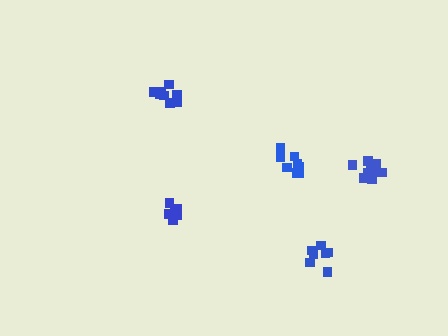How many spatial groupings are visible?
There are 5 spatial groupings.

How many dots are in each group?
Group 1: 6 dots, Group 2: 9 dots, Group 3: 12 dots, Group 4: 7 dots, Group 5: 9 dots (43 total).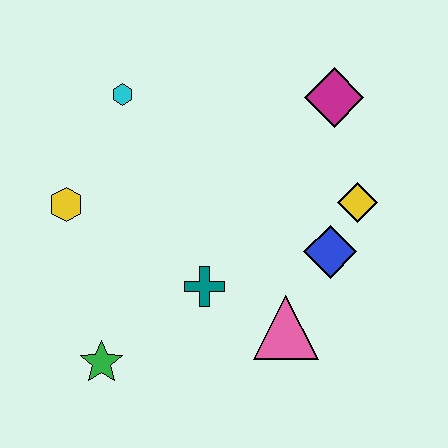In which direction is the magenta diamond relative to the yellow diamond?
The magenta diamond is above the yellow diamond.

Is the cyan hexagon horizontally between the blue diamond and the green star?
Yes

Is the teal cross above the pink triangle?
Yes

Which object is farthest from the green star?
The magenta diamond is farthest from the green star.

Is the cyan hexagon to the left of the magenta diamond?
Yes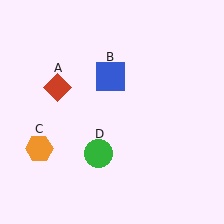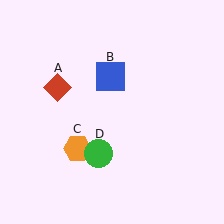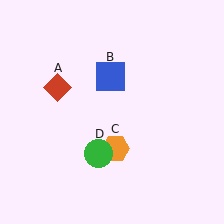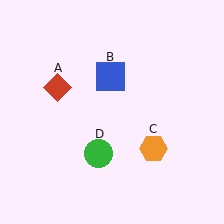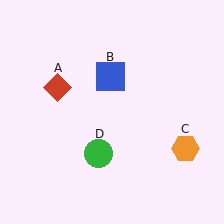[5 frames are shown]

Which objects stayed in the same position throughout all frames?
Red diamond (object A) and blue square (object B) and green circle (object D) remained stationary.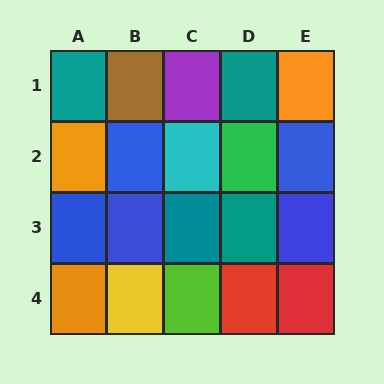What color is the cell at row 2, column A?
Orange.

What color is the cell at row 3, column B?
Blue.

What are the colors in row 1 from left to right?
Teal, brown, purple, teal, orange.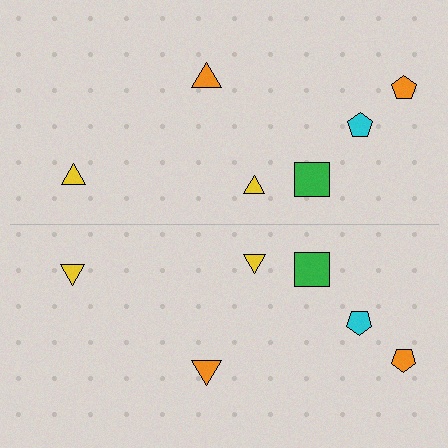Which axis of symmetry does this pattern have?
The pattern has a horizontal axis of symmetry running through the center of the image.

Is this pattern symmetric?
Yes, this pattern has bilateral (reflection) symmetry.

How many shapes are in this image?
There are 12 shapes in this image.